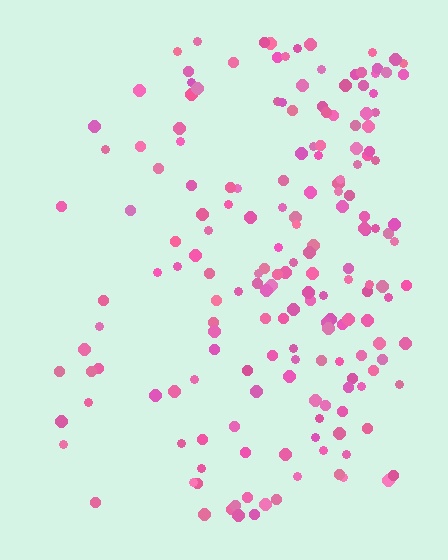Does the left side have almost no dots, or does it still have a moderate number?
Still a moderate number, just noticeably fewer than the right.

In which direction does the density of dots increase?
From left to right, with the right side densest.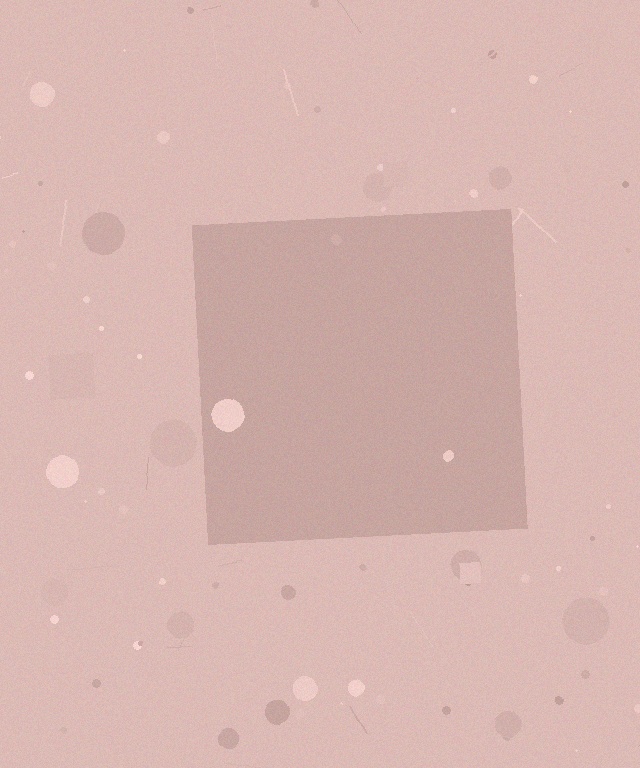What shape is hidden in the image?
A square is hidden in the image.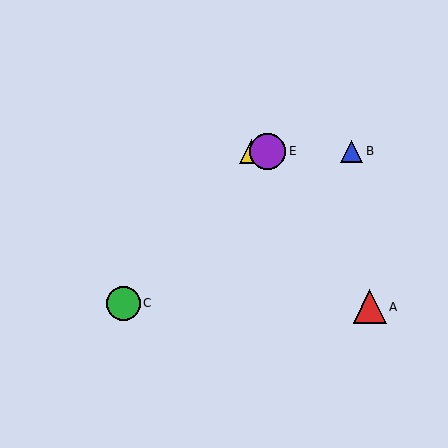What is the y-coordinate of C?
Object C is at y≈303.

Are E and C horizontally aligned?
No, E is at y≈151 and C is at y≈303.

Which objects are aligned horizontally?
Objects B, D, E are aligned horizontally.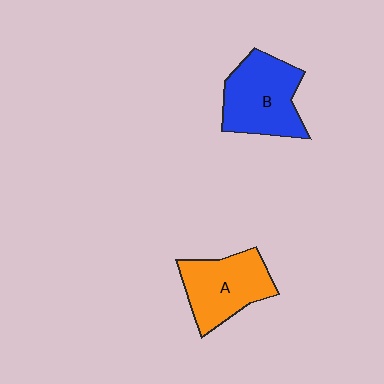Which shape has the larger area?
Shape B (blue).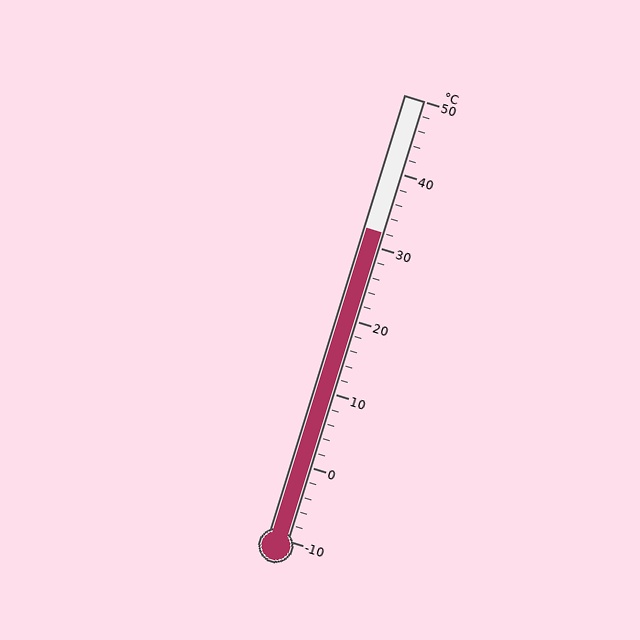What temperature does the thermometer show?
The thermometer shows approximately 32°C.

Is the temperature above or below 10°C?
The temperature is above 10°C.